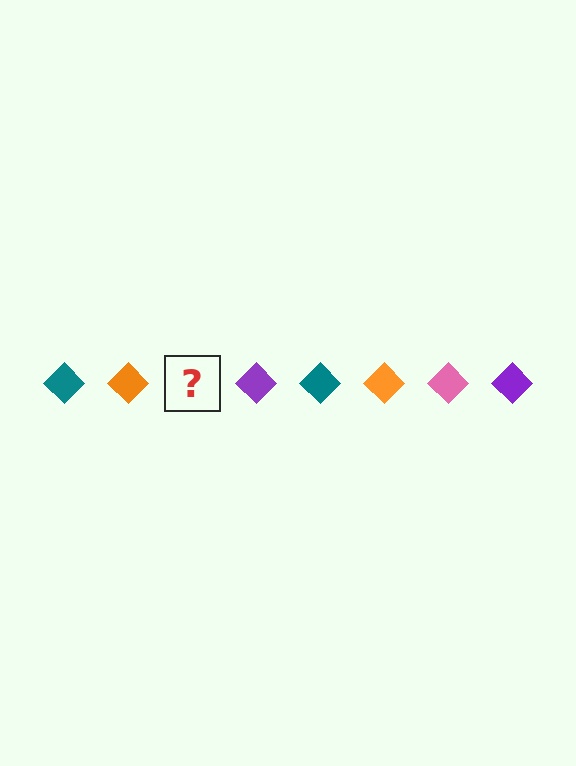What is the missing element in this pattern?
The missing element is a pink diamond.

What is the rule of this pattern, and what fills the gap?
The rule is that the pattern cycles through teal, orange, pink, purple diamonds. The gap should be filled with a pink diamond.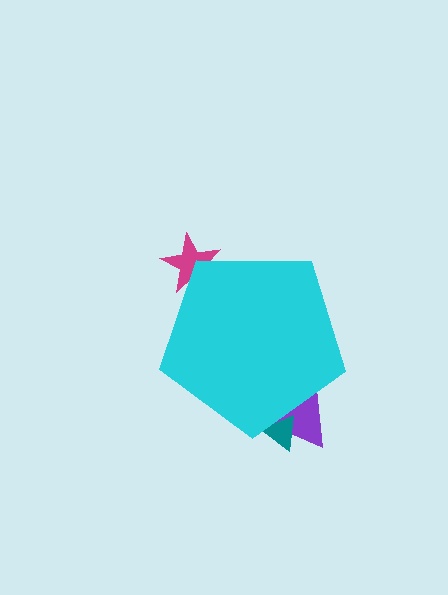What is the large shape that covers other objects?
A cyan pentagon.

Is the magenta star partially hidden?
Yes, the magenta star is partially hidden behind the cyan pentagon.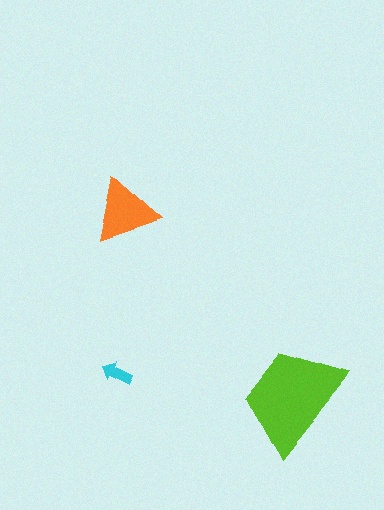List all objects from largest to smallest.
The lime trapezoid, the orange triangle, the cyan arrow.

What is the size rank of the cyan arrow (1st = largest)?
3rd.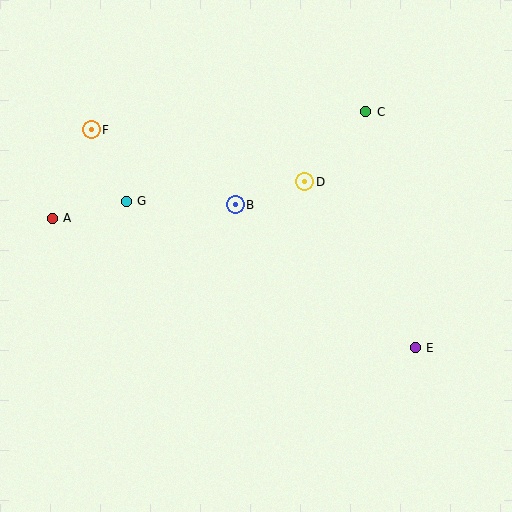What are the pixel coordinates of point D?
Point D is at (305, 182).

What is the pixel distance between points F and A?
The distance between F and A is 97 pixels.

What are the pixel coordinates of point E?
Point E is at (415, 348).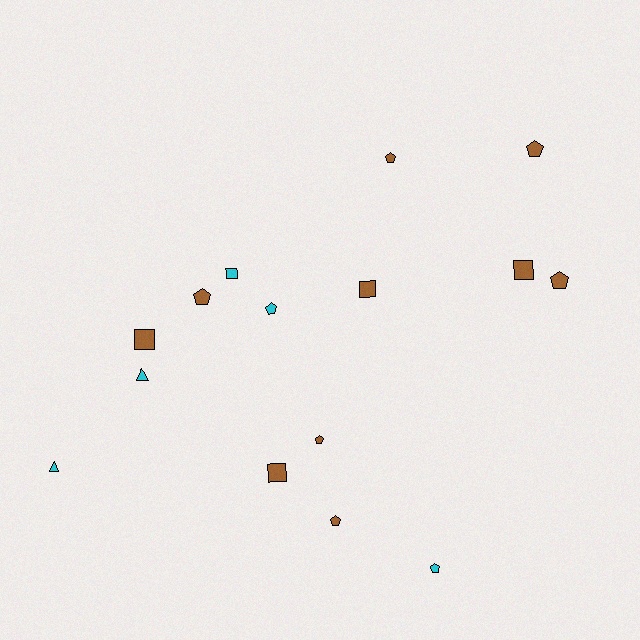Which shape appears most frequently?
Pentagon, with 8 objects.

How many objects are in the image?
There are 15 objects.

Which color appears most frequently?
Brown, with 10 objects.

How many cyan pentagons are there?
There are 2 cyan pentagons.